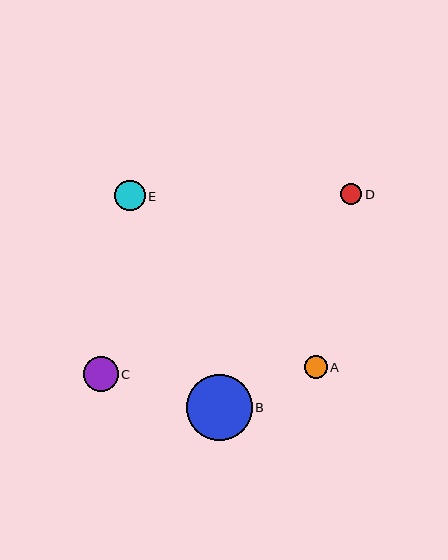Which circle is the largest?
Circle B is the largest with a size of approximately 65 pixels.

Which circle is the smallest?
Circle D is the smallest with a size of approximately 21 pixels.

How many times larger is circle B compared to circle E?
Circle B is approximately 2.2 times the size of circle E.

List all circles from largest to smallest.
From largest to smallest: B, C, E, A, D.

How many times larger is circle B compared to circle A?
Circle B is approximately 2.9 times the size of circle A.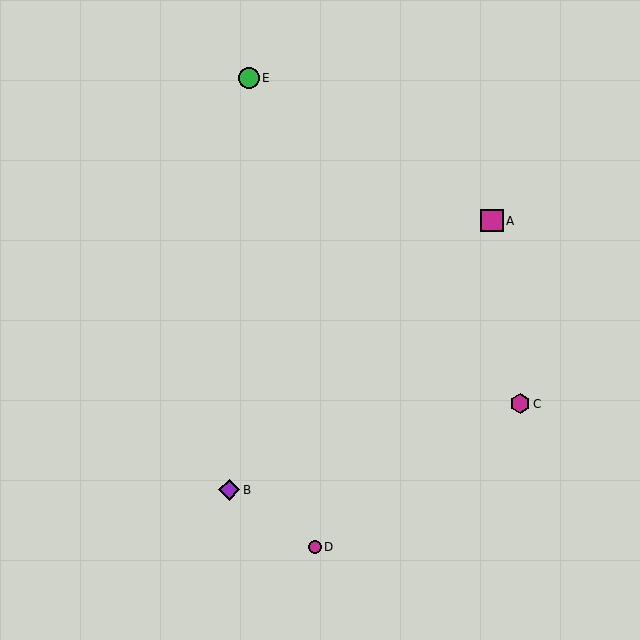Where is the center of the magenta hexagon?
The center of the magenta hexagon is at (520, 404).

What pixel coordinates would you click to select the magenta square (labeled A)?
Click at (492, 221) to select the magenta square A.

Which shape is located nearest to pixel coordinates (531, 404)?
The magenta hexagon (labeled C) at (520, 404) is nearest to that location.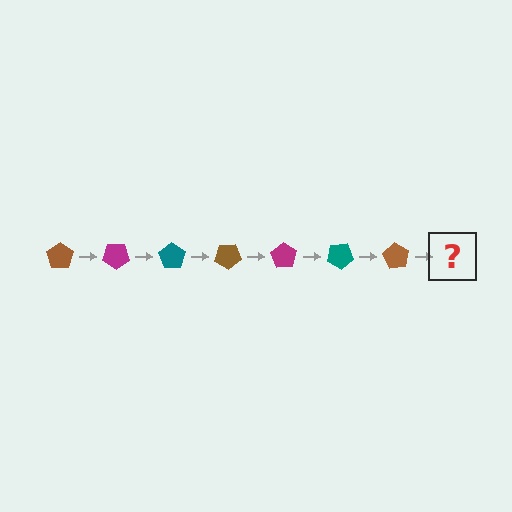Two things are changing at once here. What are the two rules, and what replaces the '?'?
The two rules are that it rotates 35 degrees each step and the color cycles through brown, magenta, and teal. The '?' should be a magenta pentagon, rotated 245 degrees from the start.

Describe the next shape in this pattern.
It should be a magenta pentagon, rotated 245 degrees from the start.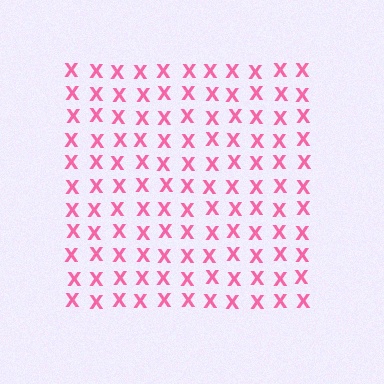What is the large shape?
The large shape is a square.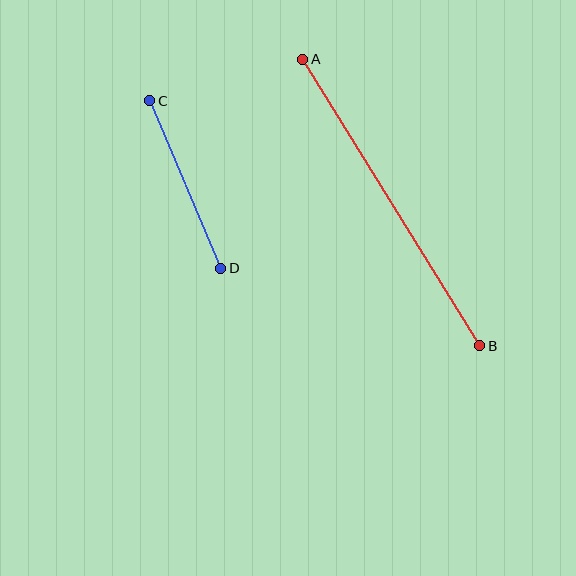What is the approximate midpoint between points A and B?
The midpoint is at approximately (391, 202) pixels.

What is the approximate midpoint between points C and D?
The midpoint is at approximately (185, 184) pixels.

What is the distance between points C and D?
The distance is approximately 182 pixels.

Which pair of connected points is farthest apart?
Points A and B are farthest apart.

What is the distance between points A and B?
The distance is approximately 337 pixels.